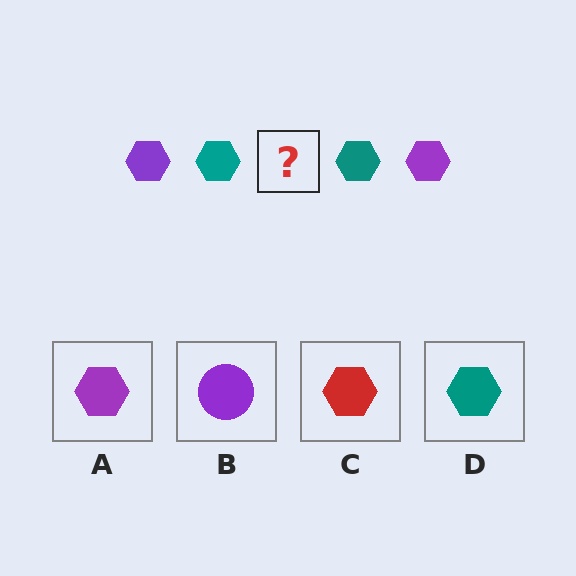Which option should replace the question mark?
Option A.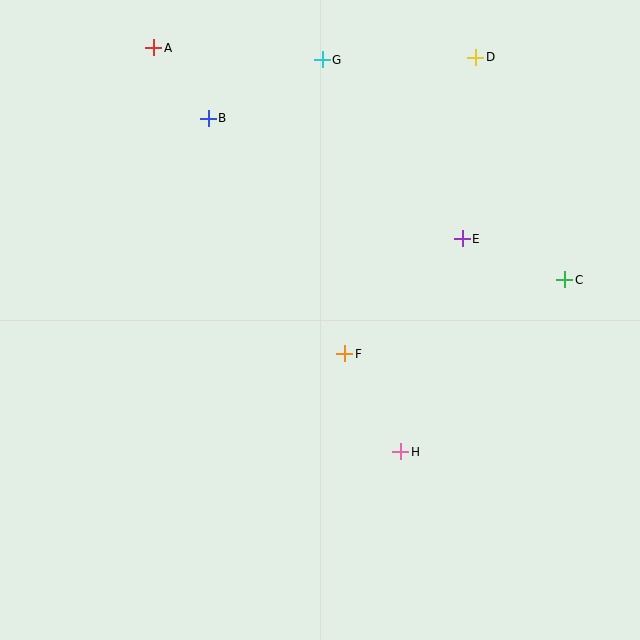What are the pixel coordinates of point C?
Point C is at (565, 280).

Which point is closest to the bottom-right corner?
Point H is closest to the bottom-right corner.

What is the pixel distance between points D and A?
The distance between D and A is 322 pixels.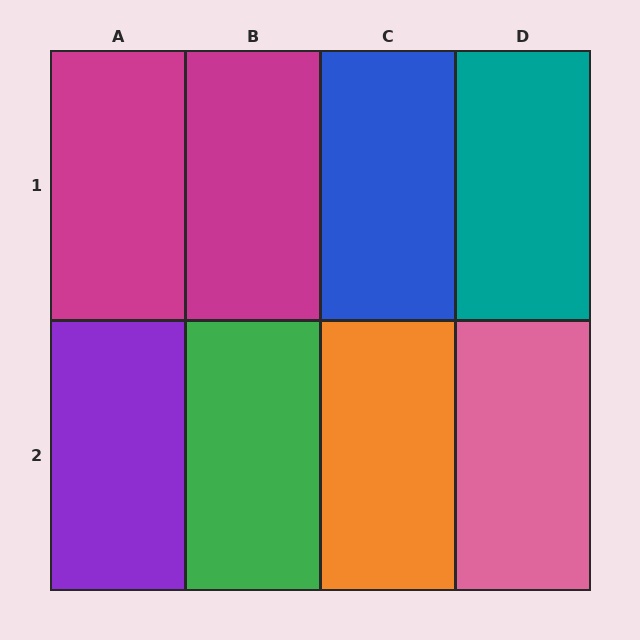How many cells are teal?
1 cell is teal.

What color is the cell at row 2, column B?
Green.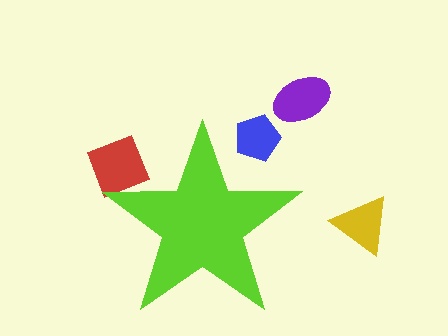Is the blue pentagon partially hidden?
Yes, the blue pentagon is partially hidden behind the lime star.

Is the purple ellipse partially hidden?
No, the purple ellipse is fully visible.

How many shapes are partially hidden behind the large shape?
2 shapes are partially hidden.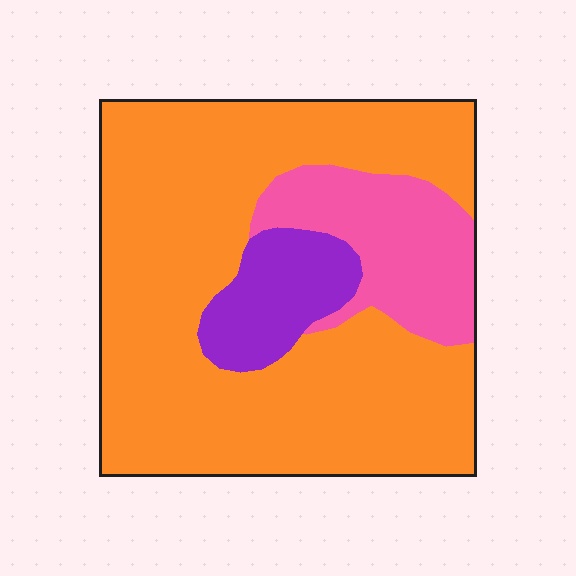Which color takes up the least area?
Purple, at roughly 10%.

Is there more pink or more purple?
Pink.